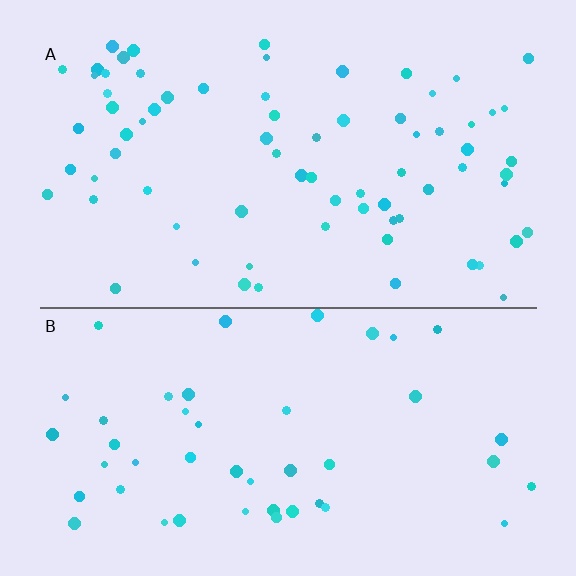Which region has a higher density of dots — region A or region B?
A (the top).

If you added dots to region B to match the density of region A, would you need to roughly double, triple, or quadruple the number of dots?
Approximately double.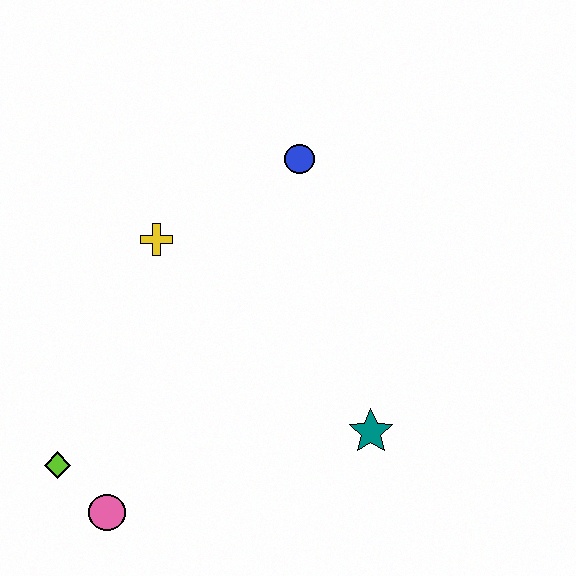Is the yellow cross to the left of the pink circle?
No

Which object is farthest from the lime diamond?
The blue circle is farthest from the lime diamond.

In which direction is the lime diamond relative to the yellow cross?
The lime diamond is below the yellow cross.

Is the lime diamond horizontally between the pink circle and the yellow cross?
No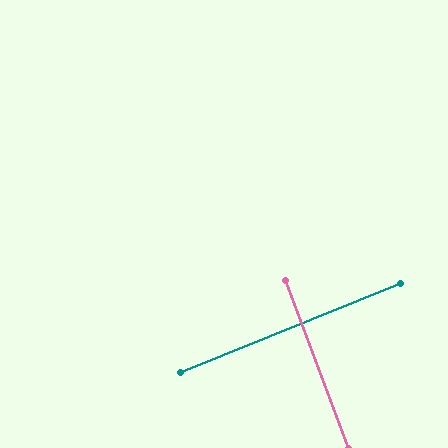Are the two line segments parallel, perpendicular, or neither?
Perpendicular — they meet at approximately 88°.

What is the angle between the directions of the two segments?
Approximately 88 degrees.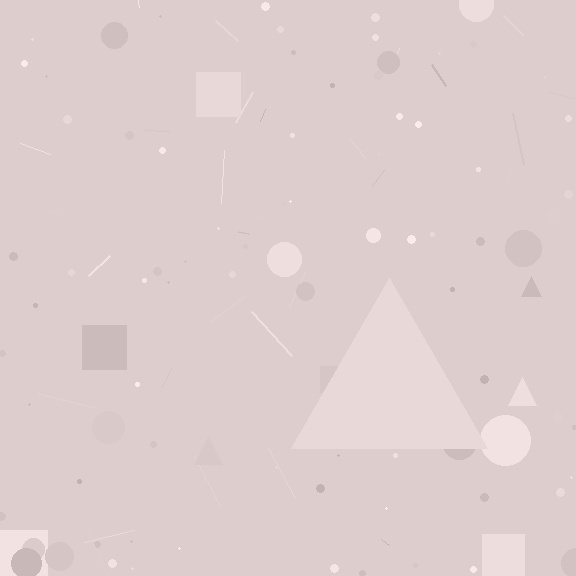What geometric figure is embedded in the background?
A triangle is embedded in the background.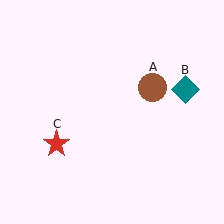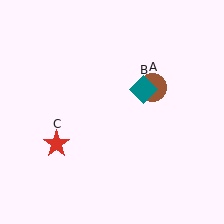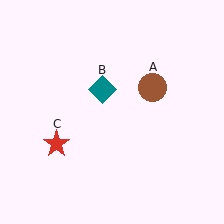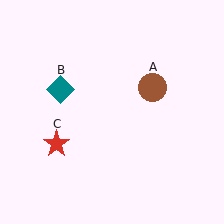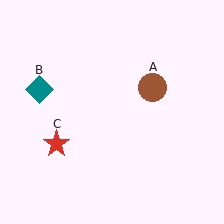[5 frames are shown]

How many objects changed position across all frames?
1 object changed position: teal diamond (object B).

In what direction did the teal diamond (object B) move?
The teal diamond (object B) moved left.